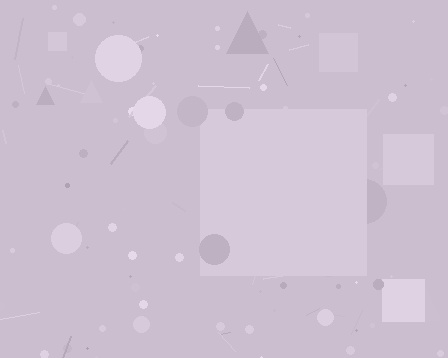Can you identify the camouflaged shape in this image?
The camouflaged shape is a square.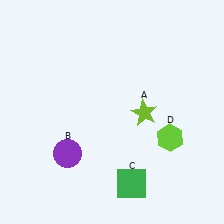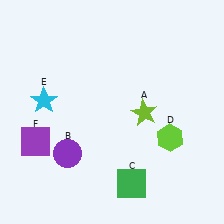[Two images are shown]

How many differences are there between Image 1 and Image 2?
There are 2 differences between the two images.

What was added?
A cyan star (E), a purple square (F) were added in Image 2.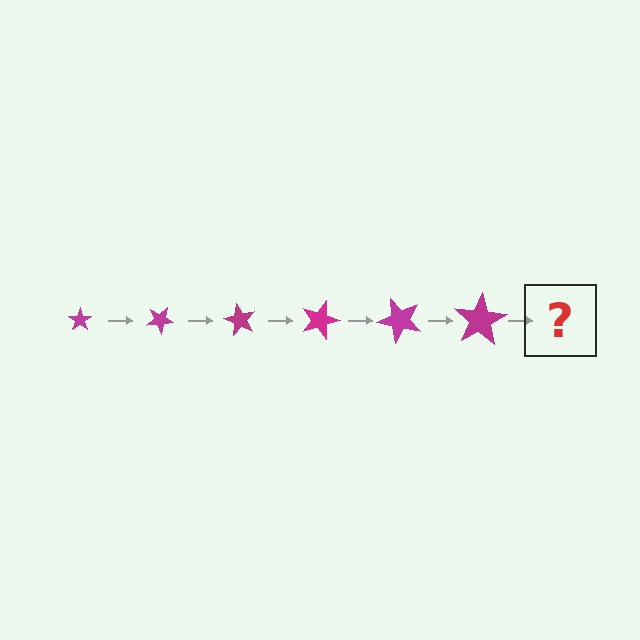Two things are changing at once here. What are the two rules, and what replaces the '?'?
The two rules are that the star grows larger each step and it rotates 30 degrees each step. The '?' should be a star, larger than the previous one and rotated 180 degrees from the start.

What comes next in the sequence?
The next element should be a star, larger than the previous one and rotated 180 degrees from the start.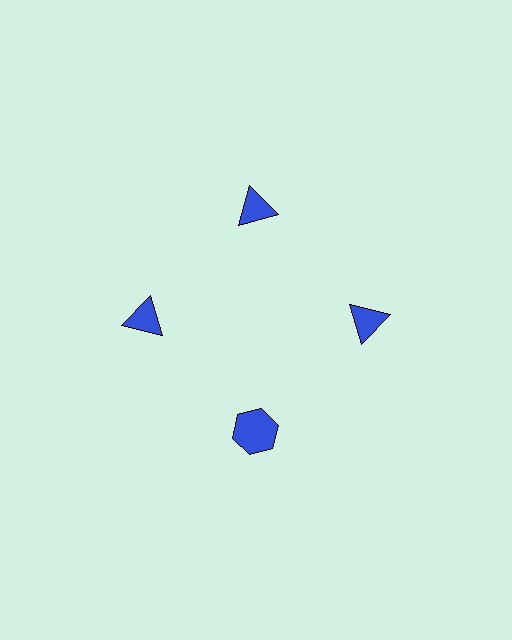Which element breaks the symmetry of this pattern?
The blue hexagon at roughly the 6 o'clock position breaks the symmetry. All other shapes are blue triangles.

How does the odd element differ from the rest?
It has a different shape: hexagon instead of triangle.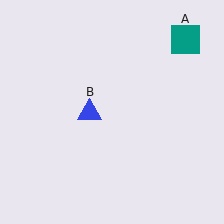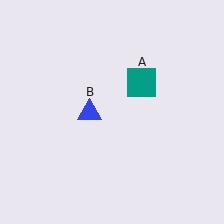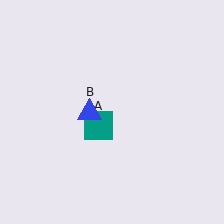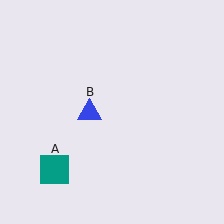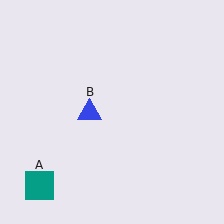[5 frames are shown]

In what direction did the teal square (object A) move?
The teal square (object A) moved down and to the left.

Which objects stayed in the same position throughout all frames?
Blue triangle (object B) remained stationary.